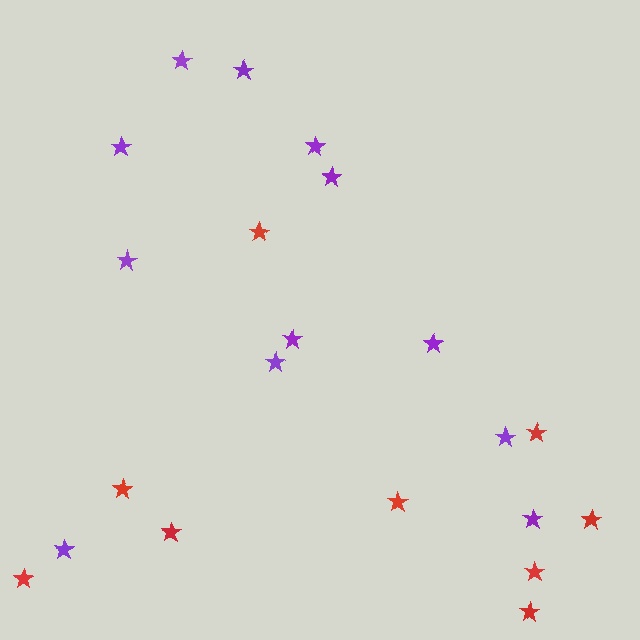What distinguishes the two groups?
There are 2 groups: one group of red stars (9) and one group of purple stars (12).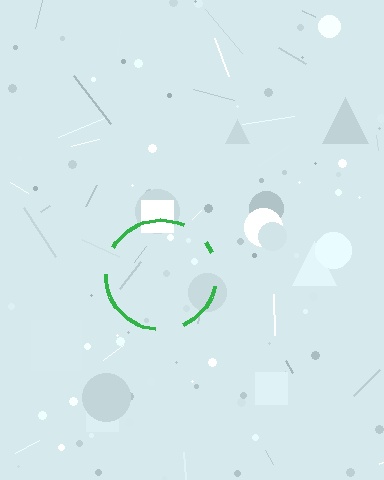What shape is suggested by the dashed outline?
The dashed outline suggests a circle.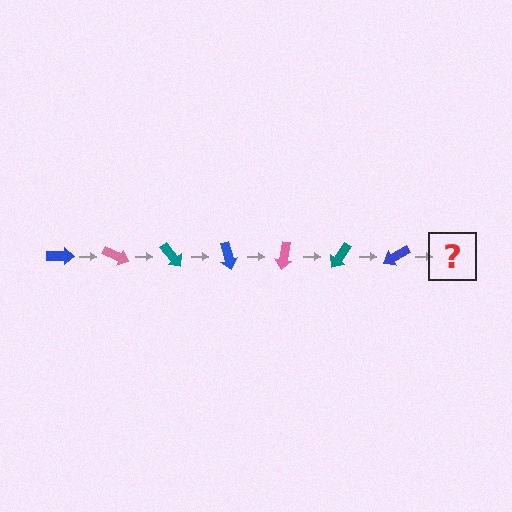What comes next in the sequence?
The next element should be a pink arrow, rotated 175 degrees from the start.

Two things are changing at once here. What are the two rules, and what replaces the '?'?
The two rules are that it rotates 25 degrees each step and the color cycles through blue, pink, and teal. The '?' should be a pink arrow, rotated 175 degrees from the start.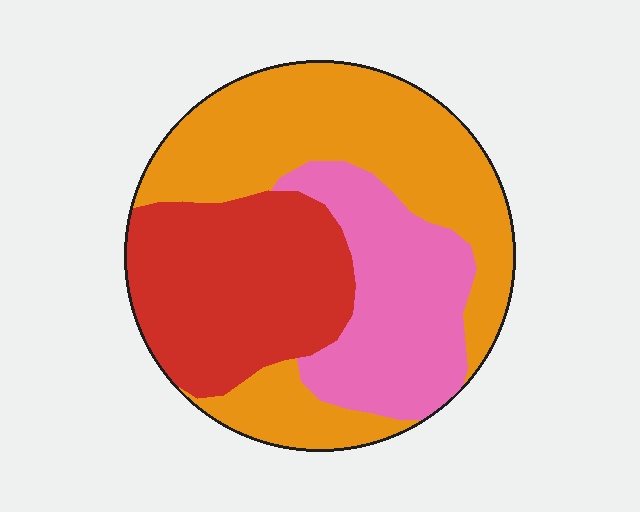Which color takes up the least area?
Pink, at roughly 25%.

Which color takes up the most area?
Orange, at roughly 45%.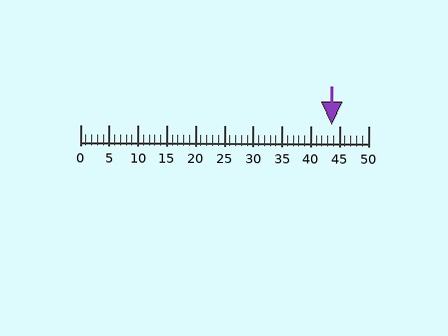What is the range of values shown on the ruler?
The ruler shows values from 0 to 50.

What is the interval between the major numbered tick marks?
The major tick marks are spaced 5 units apart.